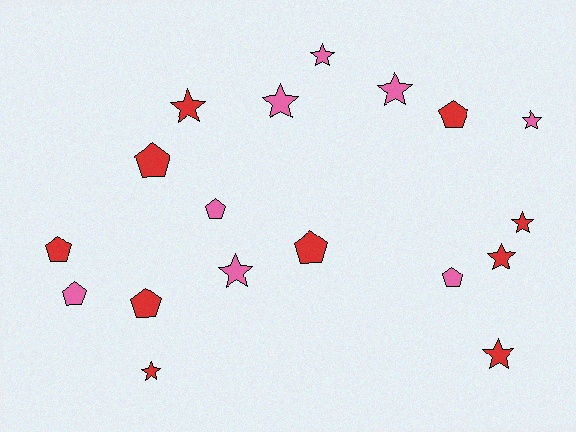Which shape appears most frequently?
Star, with 10 objects.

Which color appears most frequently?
Red, with 10 objects.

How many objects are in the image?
There are 18 objects.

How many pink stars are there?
There are 5 pink stars.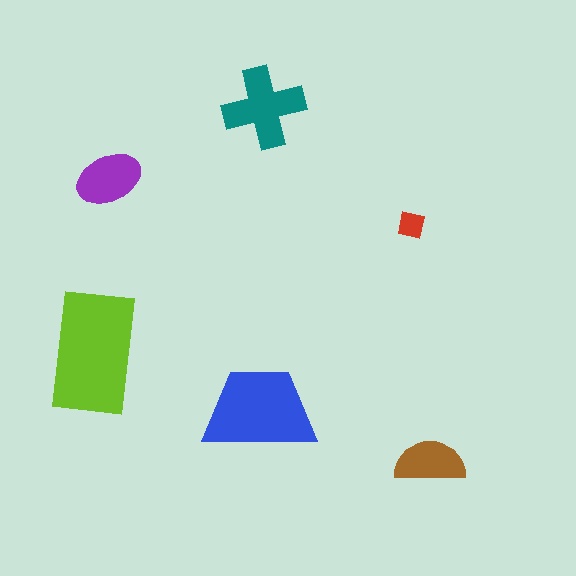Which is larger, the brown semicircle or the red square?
The brown semicircle.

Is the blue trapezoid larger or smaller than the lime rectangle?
Smaller.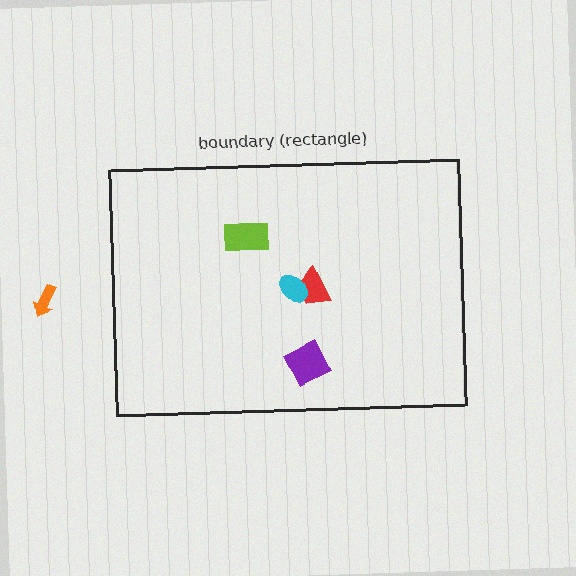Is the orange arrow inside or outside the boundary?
Outside.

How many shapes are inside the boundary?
4 inside, 1 outside.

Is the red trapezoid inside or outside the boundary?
Inside.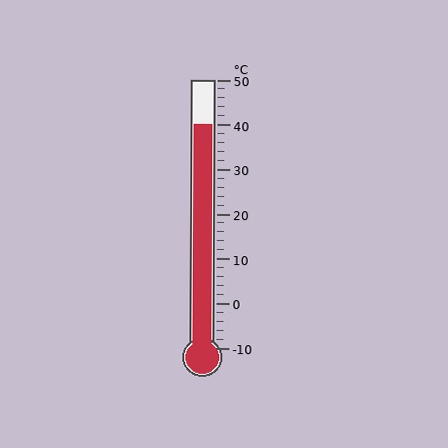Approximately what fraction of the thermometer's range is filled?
The thermometer is filled to approximately 85% of its range.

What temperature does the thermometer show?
The thermometer shows approximately 40°C.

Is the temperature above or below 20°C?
The temperature is above 20°C.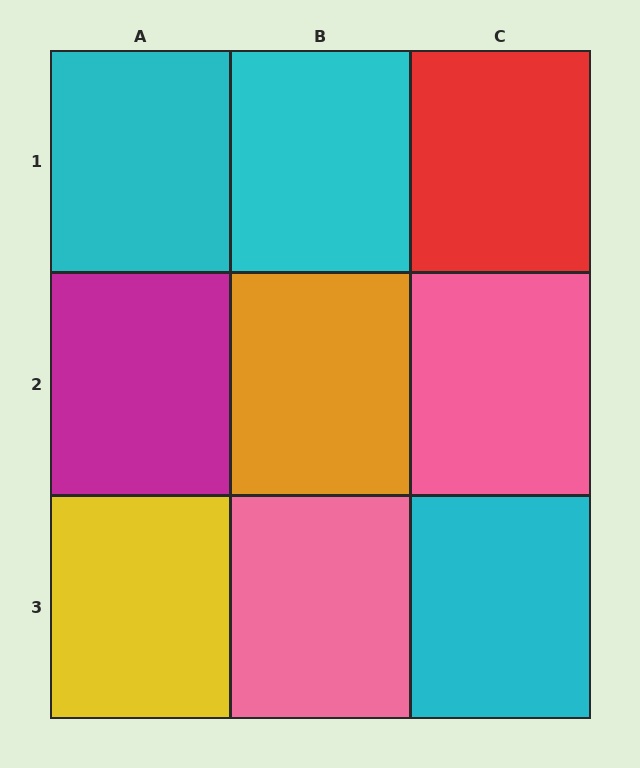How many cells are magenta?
1 cell is magenta.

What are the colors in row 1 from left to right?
Cyan, cyan, red.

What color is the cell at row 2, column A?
Magenta.